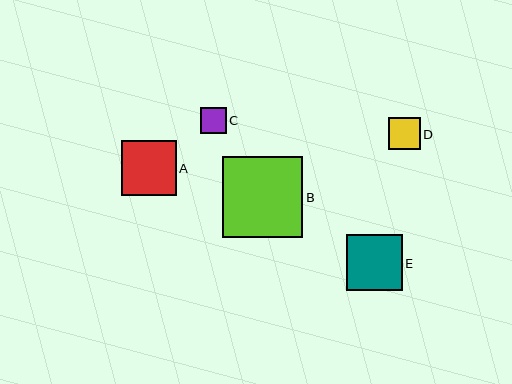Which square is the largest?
Square B is the largest with a size of approximately 81 pixels.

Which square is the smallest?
Square C is the smallest with a size of approximately 26 pixels.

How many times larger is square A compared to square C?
Square A is approximately 2.1 times the size of square C.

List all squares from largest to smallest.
From largest to smallest: B, E, A, D, C.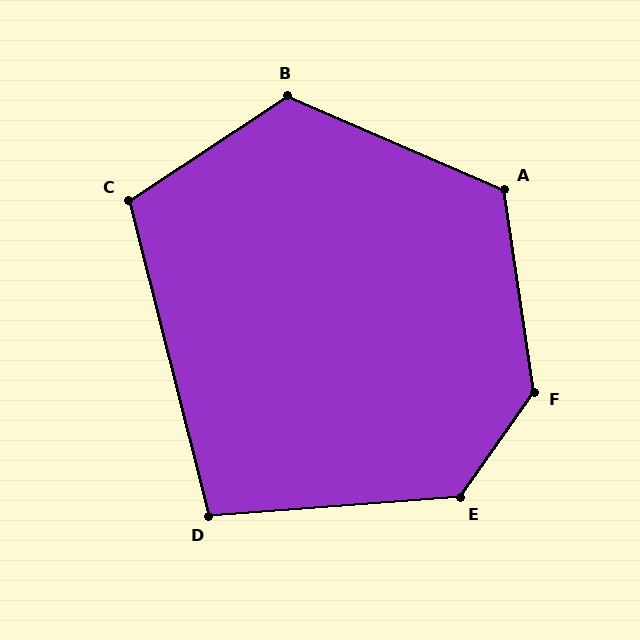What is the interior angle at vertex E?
Approximately 130 degrees (obtuse).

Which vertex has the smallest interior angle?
D, at approximately 100 degrees.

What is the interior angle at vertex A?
Approximately 122 degrees (obtuse).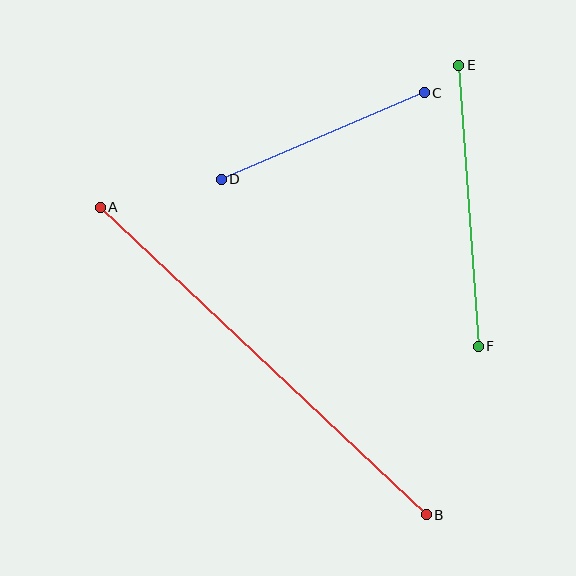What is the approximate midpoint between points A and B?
The midpoint is at approximately (263, 361) pixels.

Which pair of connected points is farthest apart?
Points A and B are farthest apart.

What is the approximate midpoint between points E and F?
The midpoint is at approximately (468, 206) pixels.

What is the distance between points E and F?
The distance is approximately 282 pixels.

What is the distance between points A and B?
The distance is approximately 448 pixels.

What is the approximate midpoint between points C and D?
The midpoint is at approximately (323, 136) pixels.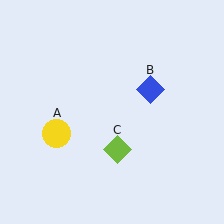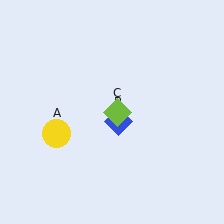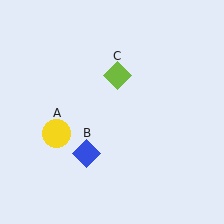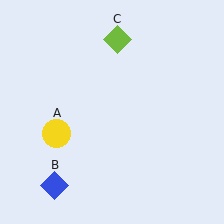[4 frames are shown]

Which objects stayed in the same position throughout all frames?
Yellow circle (object A) remained stationary.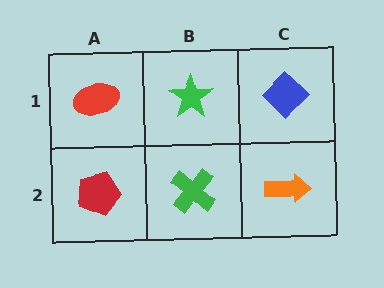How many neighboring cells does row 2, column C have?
2.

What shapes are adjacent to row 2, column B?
A green star (row 1, column B), a red pentagon (row 2, column A), an orange arrow (row 2, column C).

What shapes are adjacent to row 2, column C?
A blue diamond (row 1, column C), a green cross (row 2, column B).